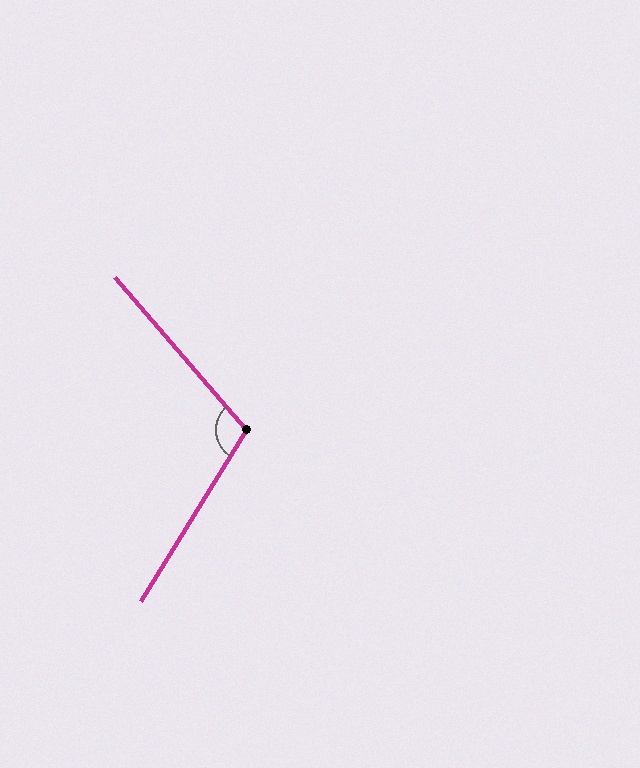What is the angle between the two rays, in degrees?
Approximately 108 degrees.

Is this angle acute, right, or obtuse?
It is obtuse.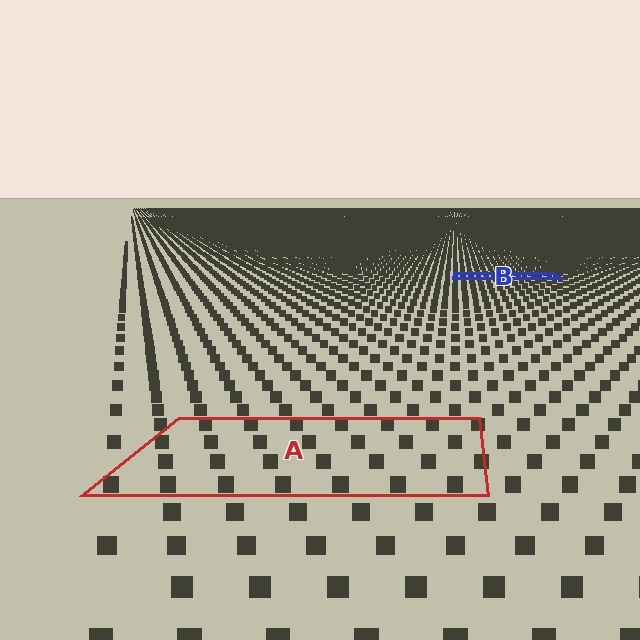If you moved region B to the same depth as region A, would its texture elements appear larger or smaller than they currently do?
They would appear larger. At a closer depth, the same texture elements are projected at a bigger on-screen size.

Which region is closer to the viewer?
Region A is closer. The texture elements there are larger and more spread out.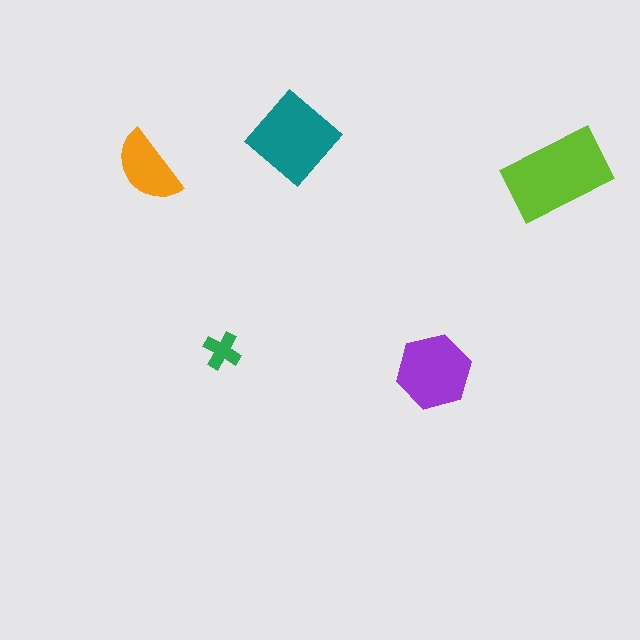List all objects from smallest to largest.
The green cross, the orange semicircle, the purple hexagon, the teal diamond, the lime rectangle.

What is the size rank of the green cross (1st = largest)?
5th.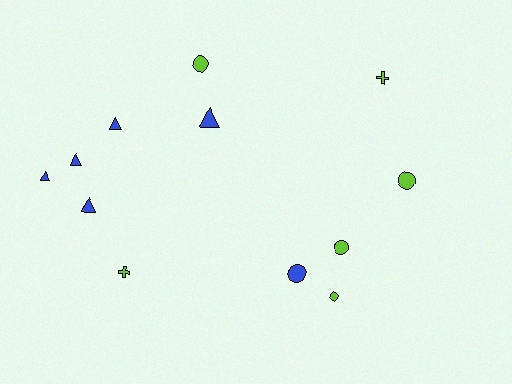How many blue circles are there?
There is 1 blue circle.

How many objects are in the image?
There are 12 objects.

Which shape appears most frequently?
Circle, with 5 objects.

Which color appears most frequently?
Blue, with 6 objects.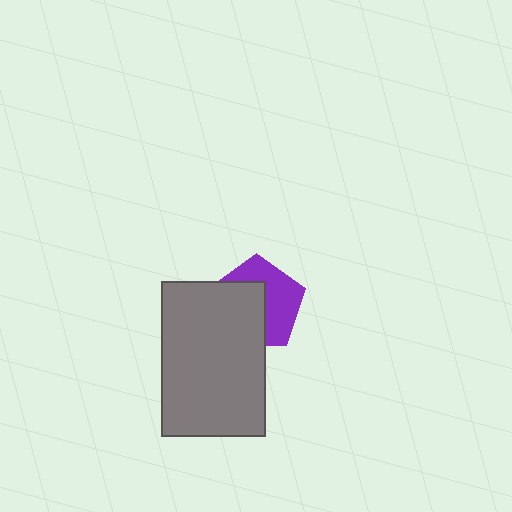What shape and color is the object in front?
The object in front is a gray rectangle.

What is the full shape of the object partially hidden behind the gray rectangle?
The partially hidden object is a purple pentagon.